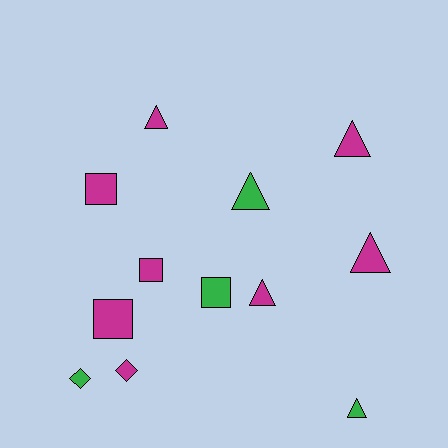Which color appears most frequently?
Magenta, with 8 objects.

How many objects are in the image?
There are 12 objects.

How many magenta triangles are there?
There are 4 magenta triangles.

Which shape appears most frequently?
Triangle, with 6 objects.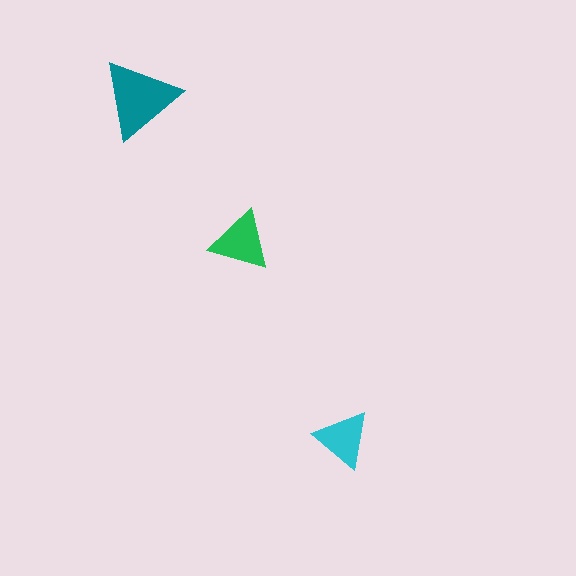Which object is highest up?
The teal triangle is topmost.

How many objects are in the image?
There are 3 objects in the image.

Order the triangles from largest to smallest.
the teal one, the green one, the cyan one.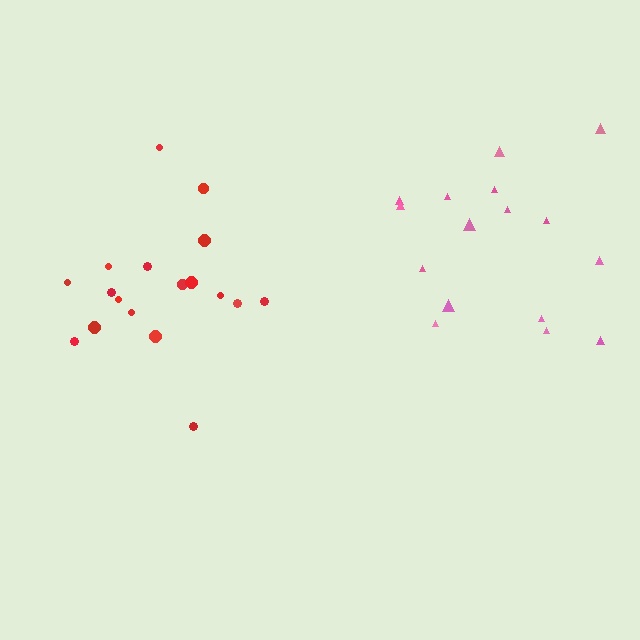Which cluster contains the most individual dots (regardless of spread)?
Red (18).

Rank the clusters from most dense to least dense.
pink, red.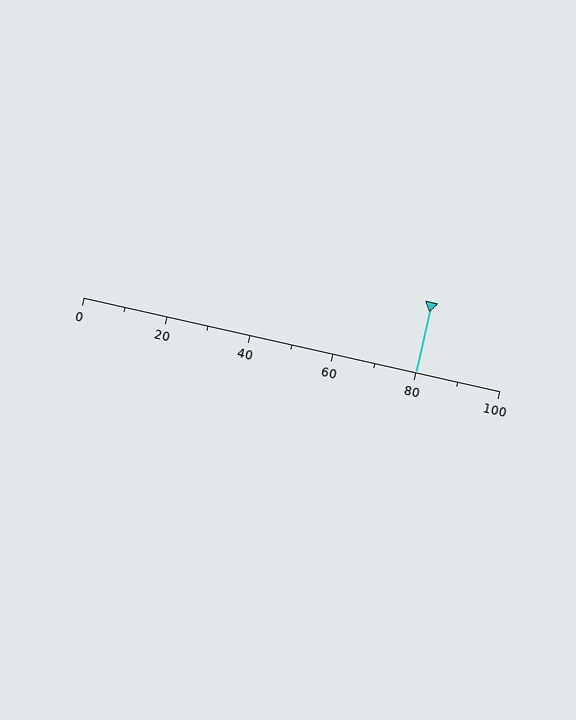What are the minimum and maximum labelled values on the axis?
The axis runs from 0 to 100.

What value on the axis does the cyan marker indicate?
The marker indicates approximately 80.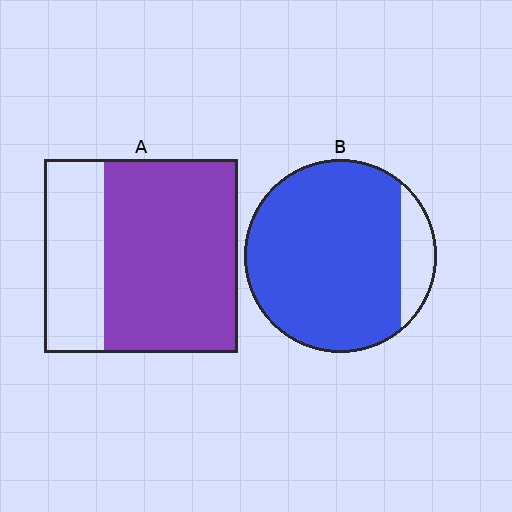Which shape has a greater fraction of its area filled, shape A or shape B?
Shape B.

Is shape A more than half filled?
Yes.